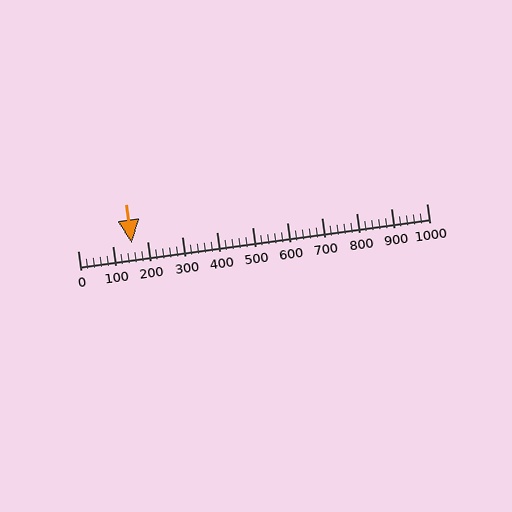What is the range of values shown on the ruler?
The ruler shows values from 0 to 1000.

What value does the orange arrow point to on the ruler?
The orange arrow points to approximately 156.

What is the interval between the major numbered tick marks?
The major tick marks are spaced 100 units apart.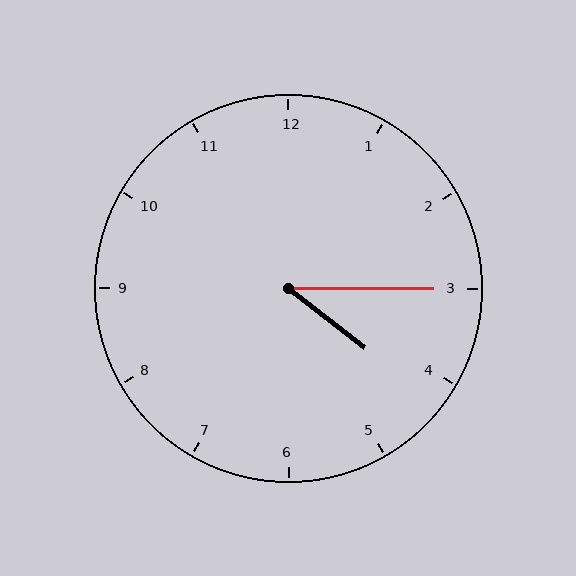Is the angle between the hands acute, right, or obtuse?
It is acute.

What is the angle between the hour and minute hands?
Approximately 38 degrees.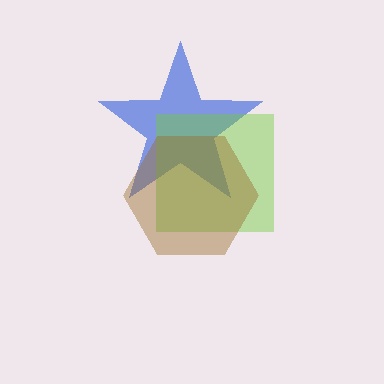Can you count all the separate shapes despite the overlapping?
Yes, there are 3 separate shapes.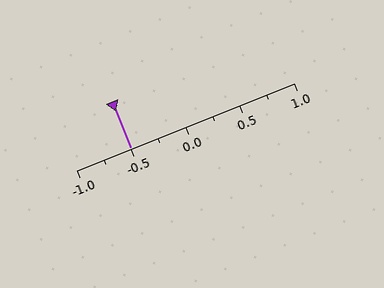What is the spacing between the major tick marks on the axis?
The major ticks are spaced 0.5 apart.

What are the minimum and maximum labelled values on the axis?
The axis runs from -1.0 to 1.0.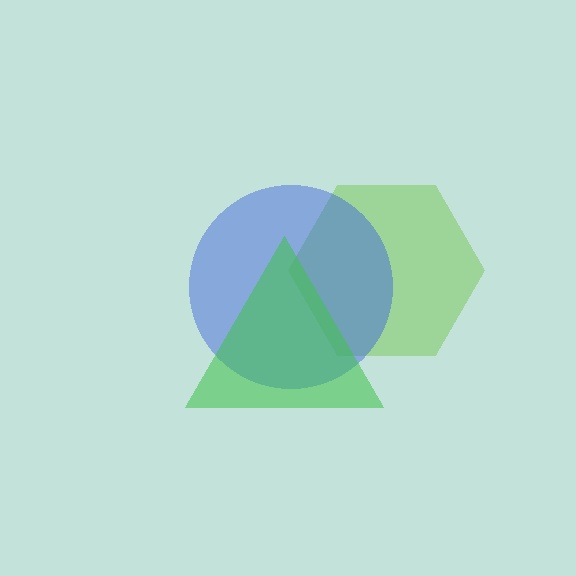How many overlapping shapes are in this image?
There are 3 overlapping shapes in the image.